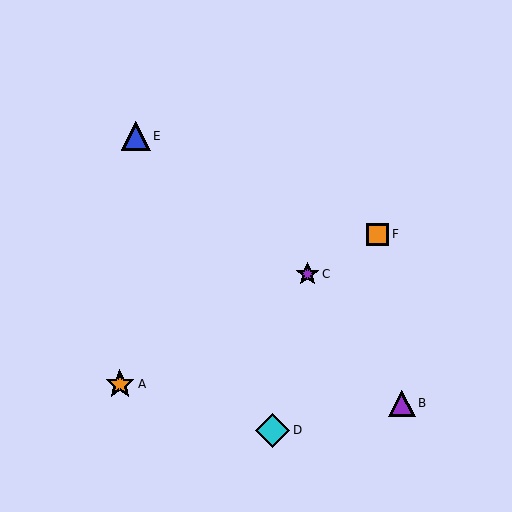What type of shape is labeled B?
Shape B is a purple triangle.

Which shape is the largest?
The cyan diamond (labeled D) is the largest.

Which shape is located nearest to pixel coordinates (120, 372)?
The orange star (labeled A) at (120, 384) is nearest to that location.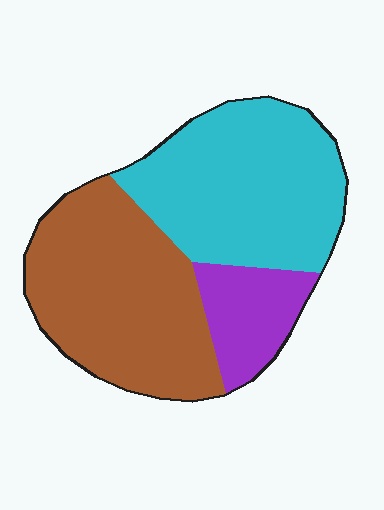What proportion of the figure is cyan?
Cyan takes up about two fifths (2/5) of the figure.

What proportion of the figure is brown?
Brown takes up about two fifths (2/5) of the figure.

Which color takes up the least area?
Purple, at roughly 15%.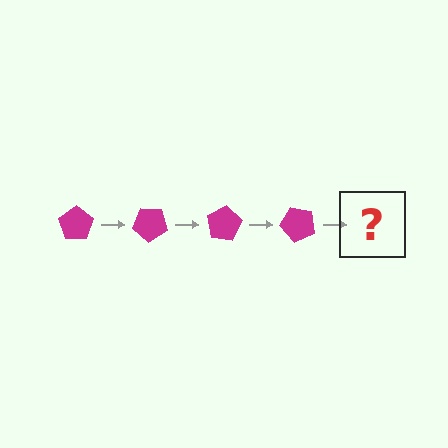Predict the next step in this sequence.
The next step is a magenta pentagon rotated 160 degrees.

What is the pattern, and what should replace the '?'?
The pattern is that the pentagon rotates 40 degrees each step. The '?' should be a magenta pentagon rotated 160 degrees.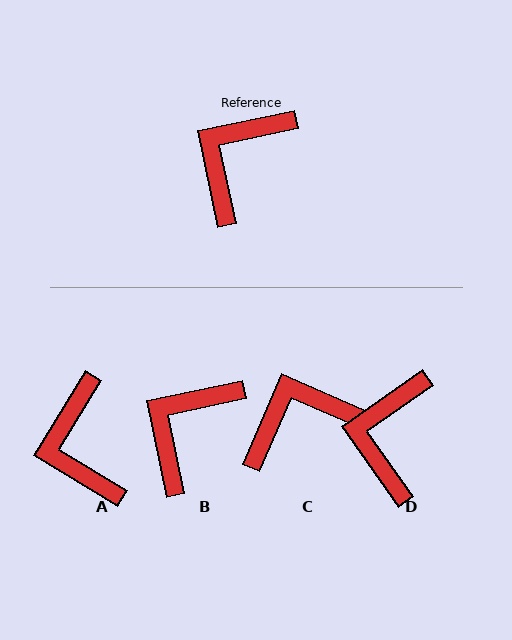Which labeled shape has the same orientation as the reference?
B.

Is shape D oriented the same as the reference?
No, it is off by about 23 degrees.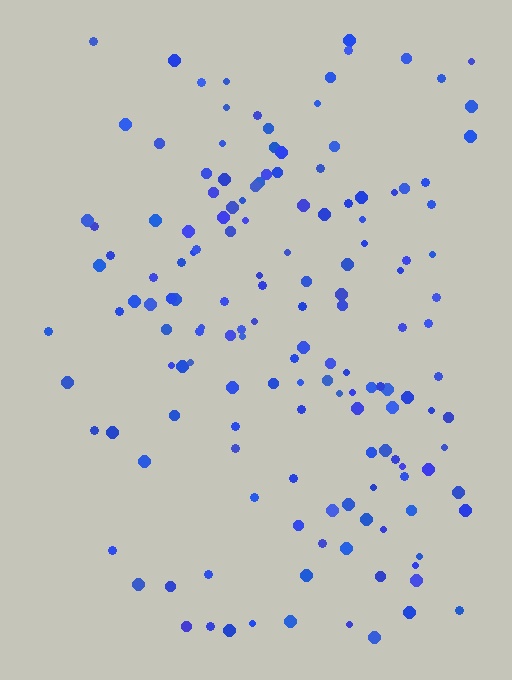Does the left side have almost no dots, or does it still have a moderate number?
Still a moderate number, just noticeably fewer than the right.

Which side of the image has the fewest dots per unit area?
The left.